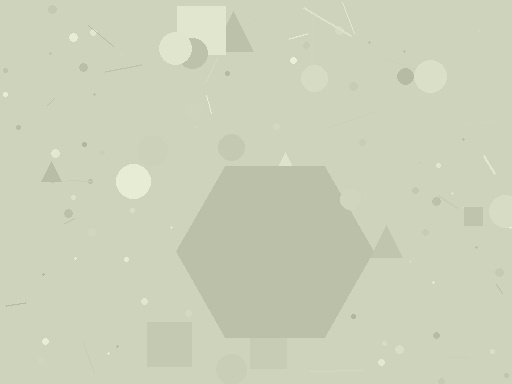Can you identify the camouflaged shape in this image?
The camouflaged shape is a hexagon.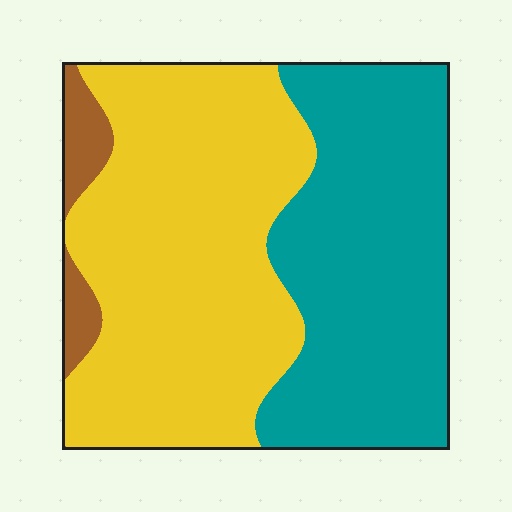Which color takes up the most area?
Yellow, at roughly 50%.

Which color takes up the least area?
Brown, at roughly 5%.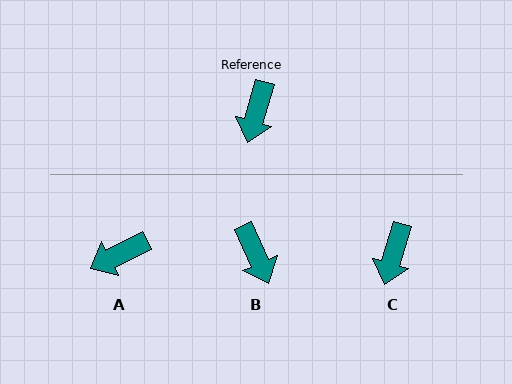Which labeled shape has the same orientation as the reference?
C.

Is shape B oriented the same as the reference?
No, it is off by about 40 degrees.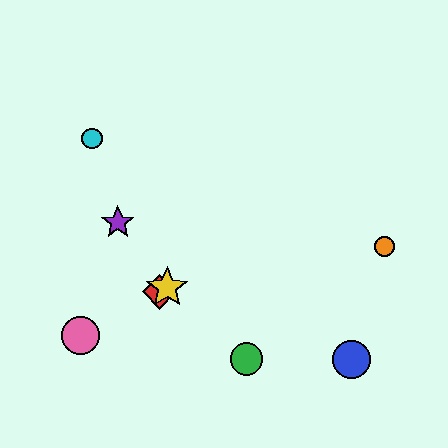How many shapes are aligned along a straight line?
3 shapes (the red diamond, the yellow star, the pink circle) are aligned along a straight line.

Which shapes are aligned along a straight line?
The red diamond, the yellow star, the pink circle are aligned along a straight line.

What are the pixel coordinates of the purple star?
The purple star is at (118, 222).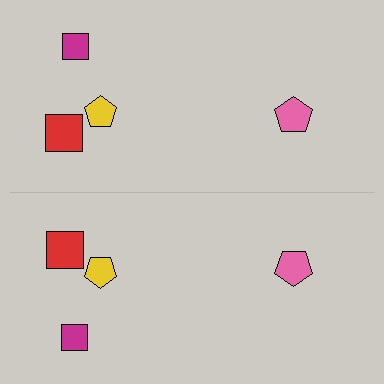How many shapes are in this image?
There are 8 shapes in this image.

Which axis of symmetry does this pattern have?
The pattern has a horizontal axis of symmetry running through the center of the image.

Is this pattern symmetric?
Yes, this pattern has bilateral (reflection) symmetry.